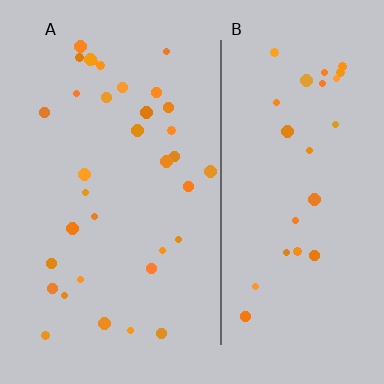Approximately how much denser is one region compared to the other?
Approximately 1.3× — region A over region B.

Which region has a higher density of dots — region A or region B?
A (the left).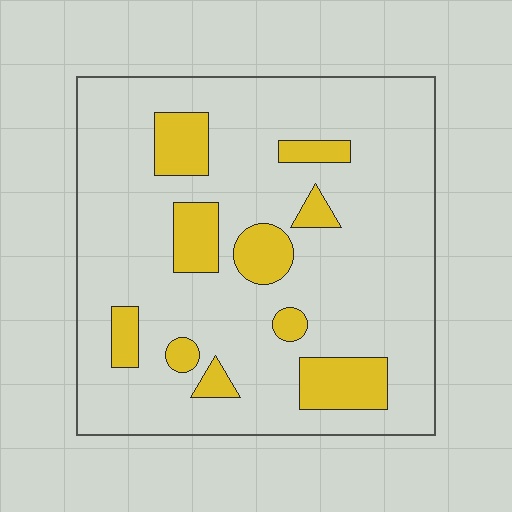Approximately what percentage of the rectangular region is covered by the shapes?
Approximately 15%.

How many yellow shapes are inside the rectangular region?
10.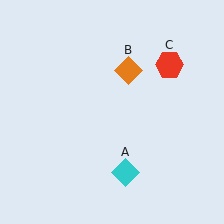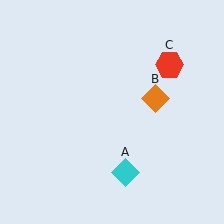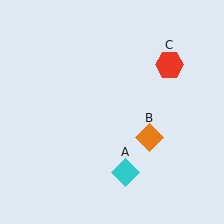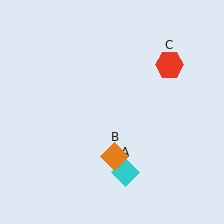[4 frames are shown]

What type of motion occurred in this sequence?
The orange diamond (object B) rotated clockwise around the center of the scene.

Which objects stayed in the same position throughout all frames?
Cyan diamond (object A) and red hexagon (object C) remained stationary.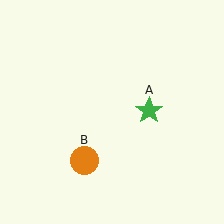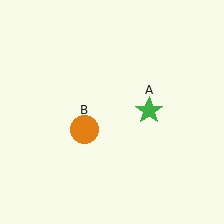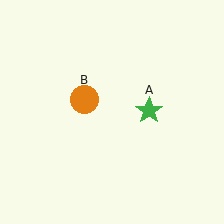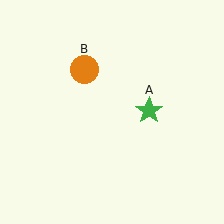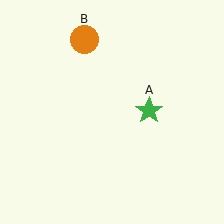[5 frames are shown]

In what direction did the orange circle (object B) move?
The orange circle (object B) moved up.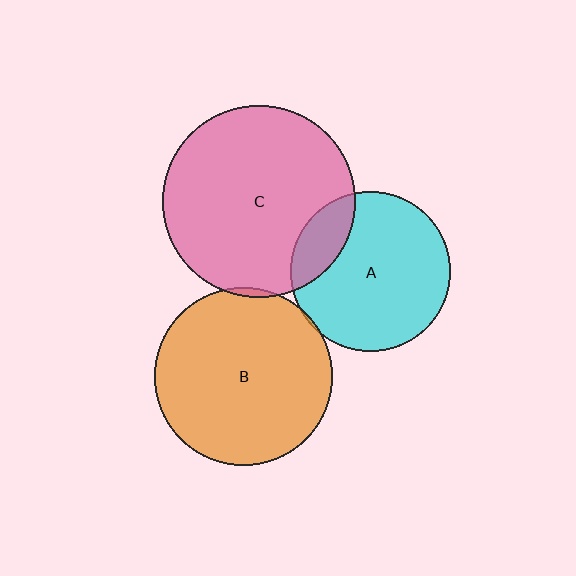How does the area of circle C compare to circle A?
Approximately 1.4 times.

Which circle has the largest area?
Circle C (pink).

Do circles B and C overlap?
Yes.